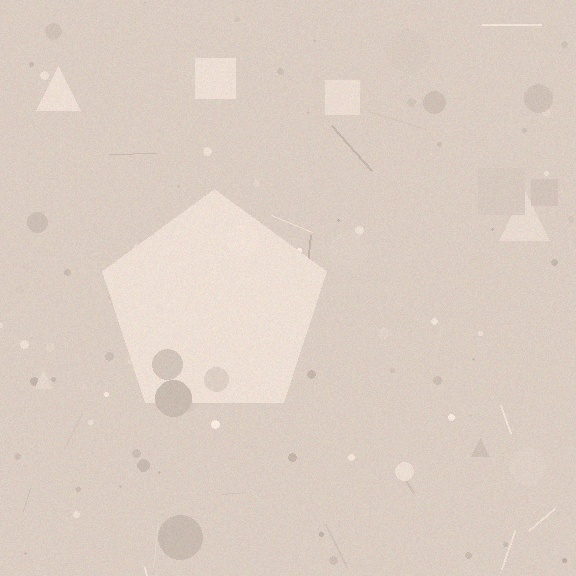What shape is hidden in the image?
A pentagon is hidden in the image.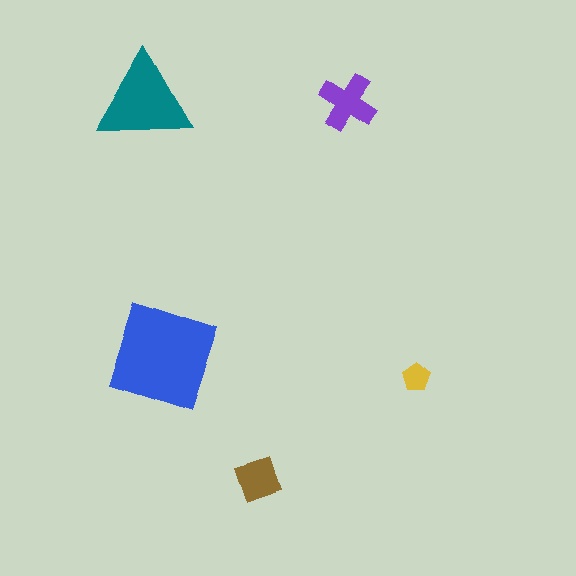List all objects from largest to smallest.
The blue square, the teal triangle, the purple cross, the brown diamond, the yellow pentagon.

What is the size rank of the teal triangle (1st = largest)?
2nd.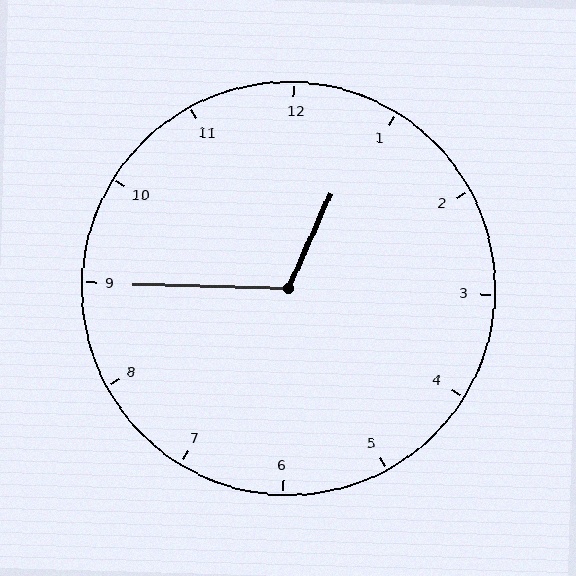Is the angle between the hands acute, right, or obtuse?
It is obtuse.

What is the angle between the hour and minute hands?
Approximately 112 degrees.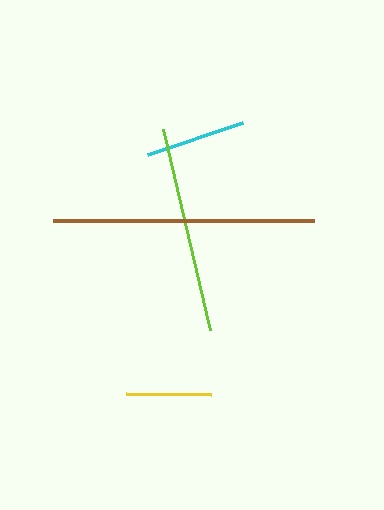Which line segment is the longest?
The brown line is the longest at approximately 261 pixels.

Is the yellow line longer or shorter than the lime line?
The lime line is longer than the yellow line.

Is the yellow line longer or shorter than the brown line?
The brown line is longer than the yellow line.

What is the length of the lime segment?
The lime segment is approximately 206 pixels long.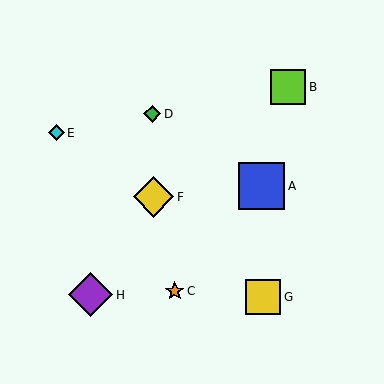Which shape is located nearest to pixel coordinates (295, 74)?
The lime square (labeled B) at (288, 87) is nearest to that location.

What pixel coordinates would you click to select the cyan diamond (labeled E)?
Click at (56, 133) to select the cyan diamond E.